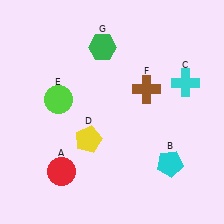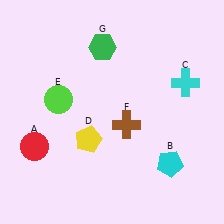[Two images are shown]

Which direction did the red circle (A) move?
The red circle (A) moved left.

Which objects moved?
The objects that moved are: the red circle (A), the brown cross (F).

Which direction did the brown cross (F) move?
The brown cross (F) moved down.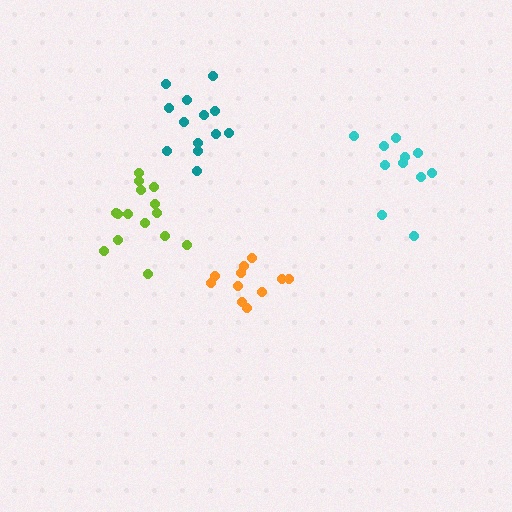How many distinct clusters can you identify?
There are 4 distinct clusters.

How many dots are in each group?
Group 1: 13 dots, Group 2: 11 dots, Group 3: 15 dots, Group 4: 11 dots (50 total).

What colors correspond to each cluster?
The clusters are colored: teal, orange, lime, cyan.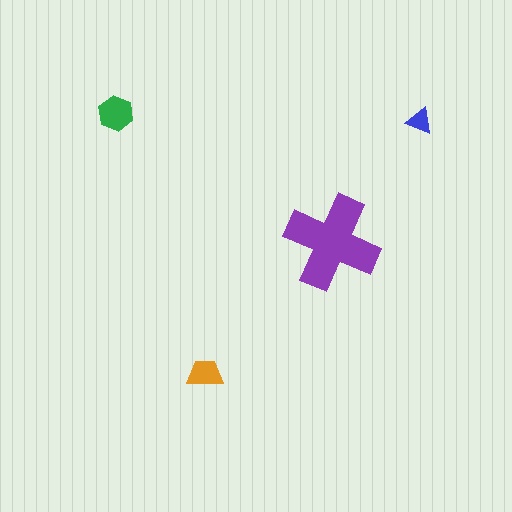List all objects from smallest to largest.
The blue triangle, the orange trapezoid, the green hexagon, the purple cross.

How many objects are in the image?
There are 4 objects in the image.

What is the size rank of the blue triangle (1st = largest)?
4th.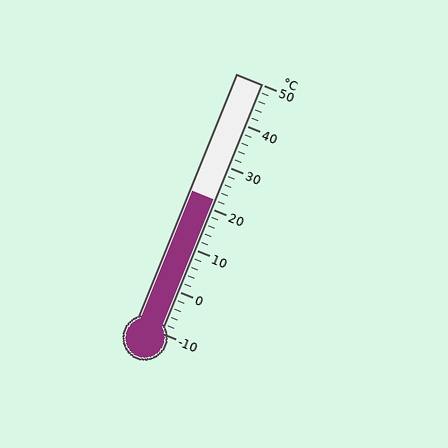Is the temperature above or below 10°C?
The temperature is above 10°C.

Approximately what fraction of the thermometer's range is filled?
The thermometer is filled to approximately 55% of its range.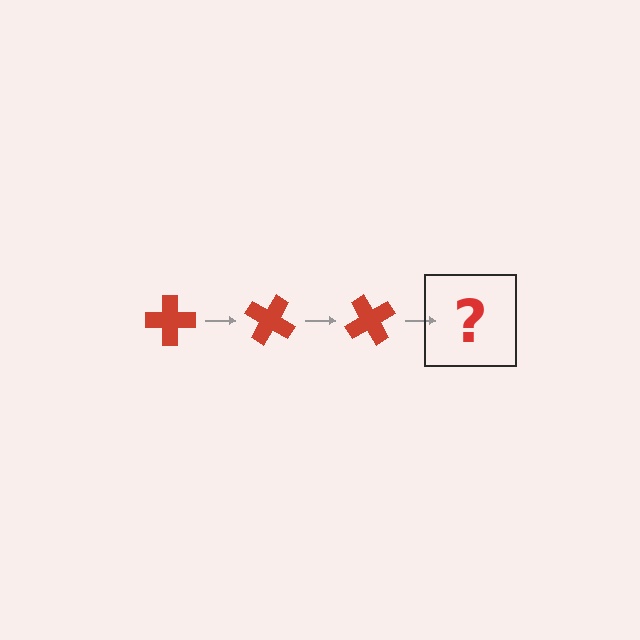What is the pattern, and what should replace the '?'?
The pattern is that the cross rotates 30 degrees each step. The '?' should be a red cross rotated 90 degrees.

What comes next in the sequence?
The next element should be a red cross rotated 90 degrees.